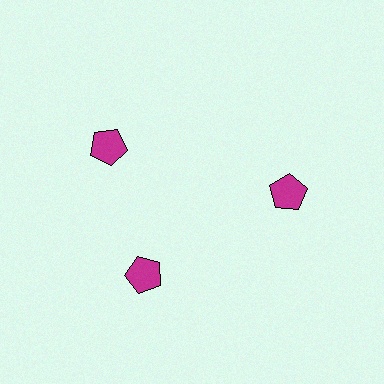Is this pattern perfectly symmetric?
No. The 3 magenta pentagons are arranged in a ring, but one element near the 11 o'clock position is rotated out of alignment along the ring, breaking the 3-fold rotational symmetry.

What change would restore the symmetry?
The symmetry would be restored by rotating it back into even spacing with its neighbors so that all 3 pentagons sit at equal angles and equal distance from the center.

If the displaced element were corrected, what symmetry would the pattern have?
It would have 3-fold rotational symmetry — the pattern would map onto itself every 120 degrees.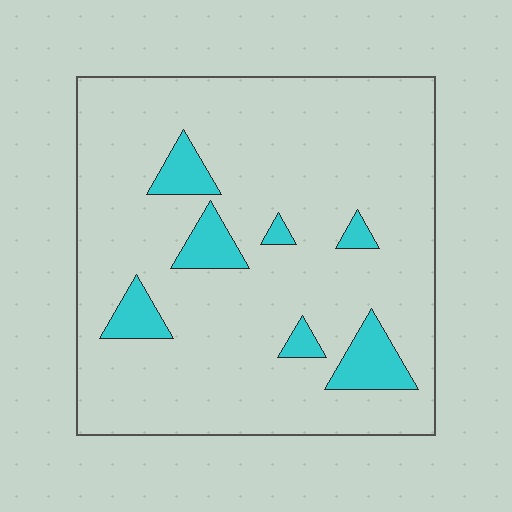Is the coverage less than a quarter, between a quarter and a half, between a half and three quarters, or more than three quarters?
Less than a quarter.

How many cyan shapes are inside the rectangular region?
7.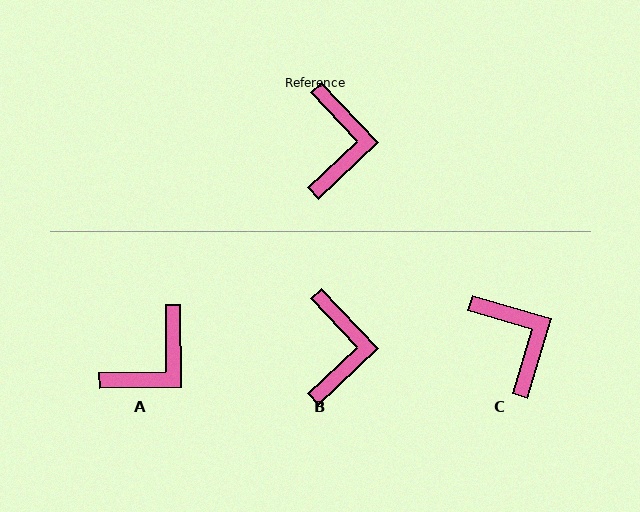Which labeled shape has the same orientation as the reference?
B.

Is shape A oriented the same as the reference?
No, it is off by about 43 degrees.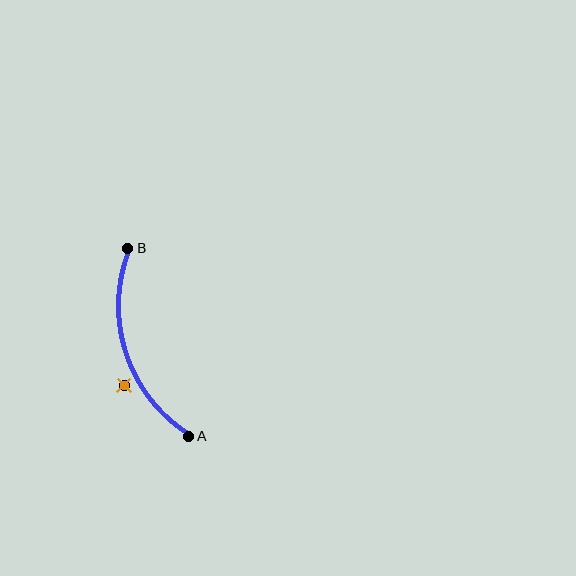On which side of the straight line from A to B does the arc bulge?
The arc bulges to the left of the straight line connecting A and B.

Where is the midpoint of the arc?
The arc midpoint is the point on the curve farthest from the straight line joining A and B. It sits to the left of that line.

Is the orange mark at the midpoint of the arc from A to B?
No — the orange mark does not lie on the arc at all. It sits slightly outside the curve.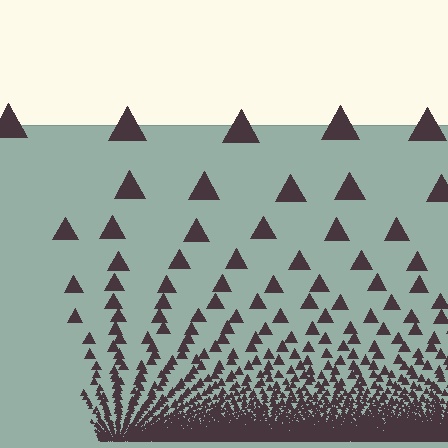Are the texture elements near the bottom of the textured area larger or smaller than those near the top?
Smaller. The gradient is inverted — elements near the bottom are smaller and denser.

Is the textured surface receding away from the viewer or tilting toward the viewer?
The surface appears to tilt toward the viewer. Texture elements get larger and sparser toward the top.